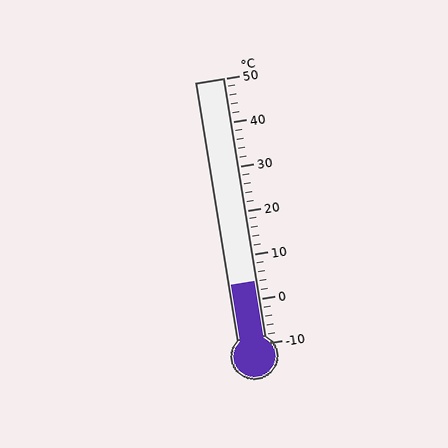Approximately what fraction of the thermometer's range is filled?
The thermometer is filled to approximately 25% of its range.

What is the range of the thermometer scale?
The thermometer scale ranges from -10°C to 50°C.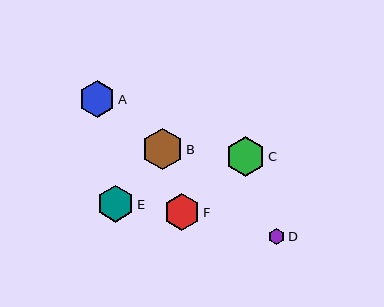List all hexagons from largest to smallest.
From largest to smallest: B, C, E, A, F, D.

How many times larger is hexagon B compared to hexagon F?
Hexagon B is approximately 1.1 times the size of hexagon F.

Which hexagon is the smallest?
Hexagon D is the smallest with a size of approximately 16 pixels.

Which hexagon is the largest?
Hexagon B is the largest with a size of approximately 42 pixels.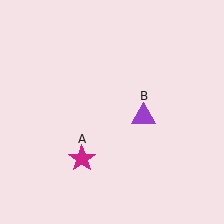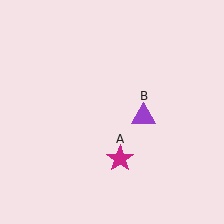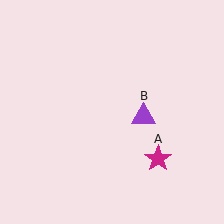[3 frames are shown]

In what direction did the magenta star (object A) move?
The magenta star (object A) moved right.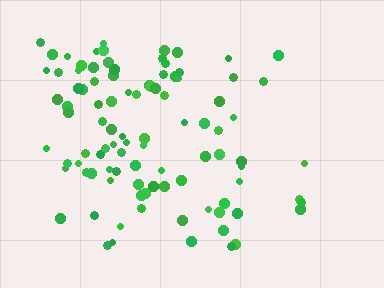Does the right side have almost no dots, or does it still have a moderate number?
Still a moderate number, just noticeably fewer than the left.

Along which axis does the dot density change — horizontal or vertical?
Horizontal.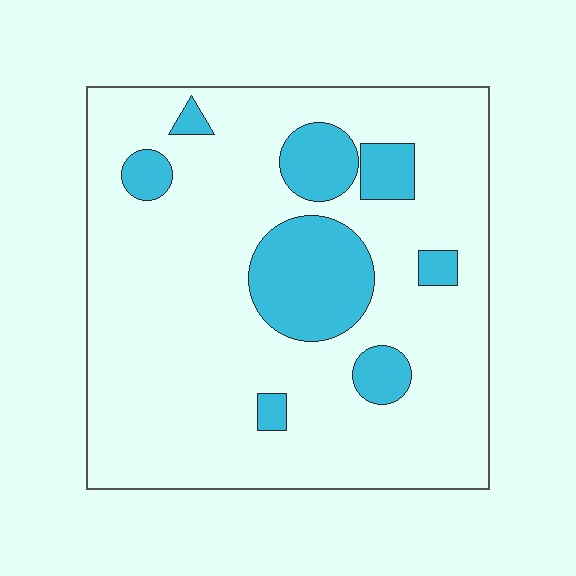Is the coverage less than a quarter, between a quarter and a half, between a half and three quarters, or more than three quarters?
Less than a quarter.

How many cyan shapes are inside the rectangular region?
8.